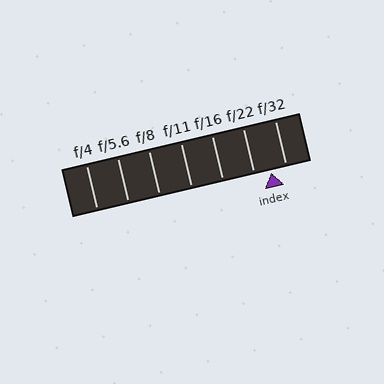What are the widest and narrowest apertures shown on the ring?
The widest aperture shown is f/4 and the narrowest is f/32.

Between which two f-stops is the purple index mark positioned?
The index mark is between f/22 and f/32.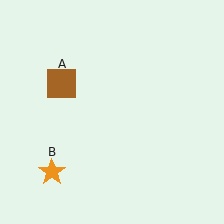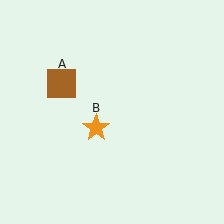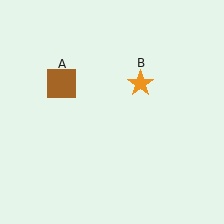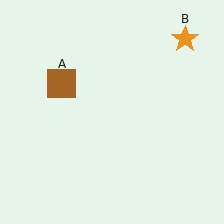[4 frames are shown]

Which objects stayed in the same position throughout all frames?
Brown square (object A) remained stationary.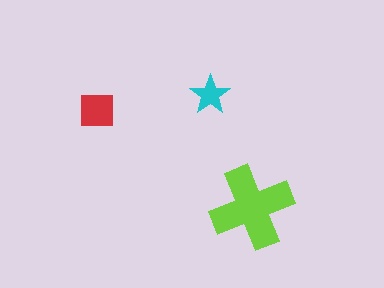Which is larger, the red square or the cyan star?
The red square.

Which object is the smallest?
The cyan star.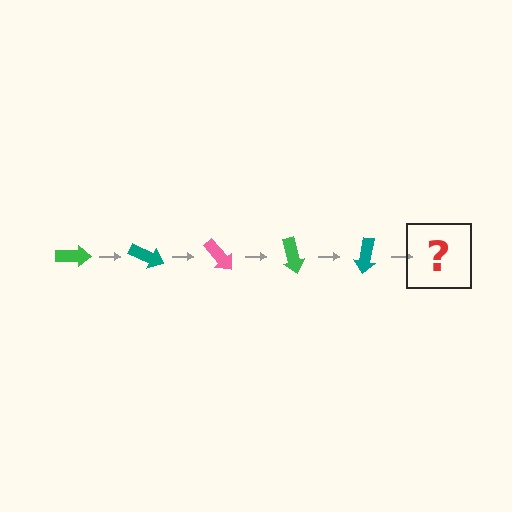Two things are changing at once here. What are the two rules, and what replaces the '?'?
The two rules are that it rotates 25 degrees each step and the color cycles through green, teal, and pink. The '?' should be a pink arrow, rotated 125 degrees from the start.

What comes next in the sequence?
The next element should be a pink arrow, rotated 125 degrees from the start.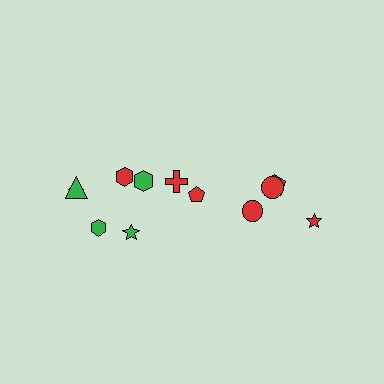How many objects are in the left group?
There are 7 objects.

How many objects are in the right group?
There are 5 objects.